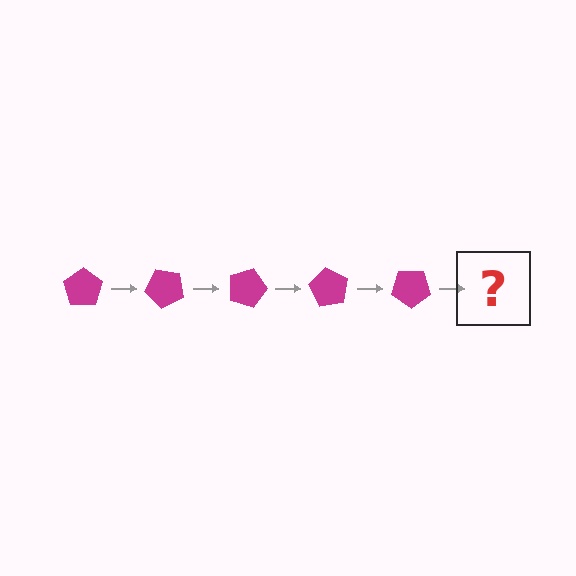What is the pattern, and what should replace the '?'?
The pattern is that the pentagon rotates 45 degrees each step. The '?' should be a magenta pentagon rotated 225 degrees.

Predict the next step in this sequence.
The next step is a magenta pentagon rotated 225 degrees.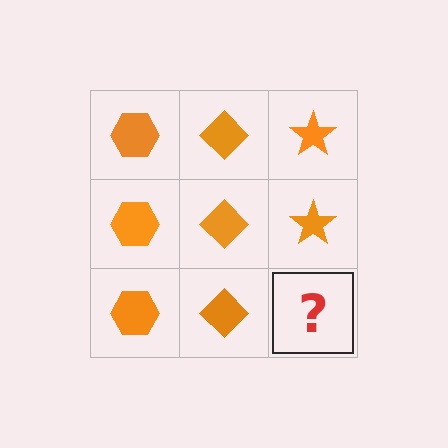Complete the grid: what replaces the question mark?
The question mark should be replaced with an orange star.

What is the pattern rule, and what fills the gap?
The rule is that each column has a consistent shape. The gap should be filled with an orange star.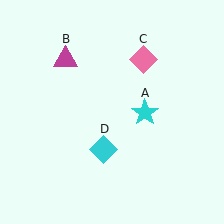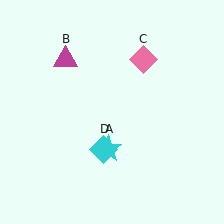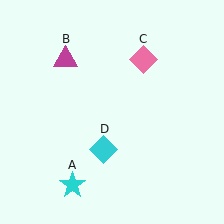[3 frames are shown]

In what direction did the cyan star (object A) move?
The cyan star (object A) moved down and to the left.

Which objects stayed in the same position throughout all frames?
Magenta triangle (object B) and pink diamond (object C) and cyan diamond (object D) remained stationary.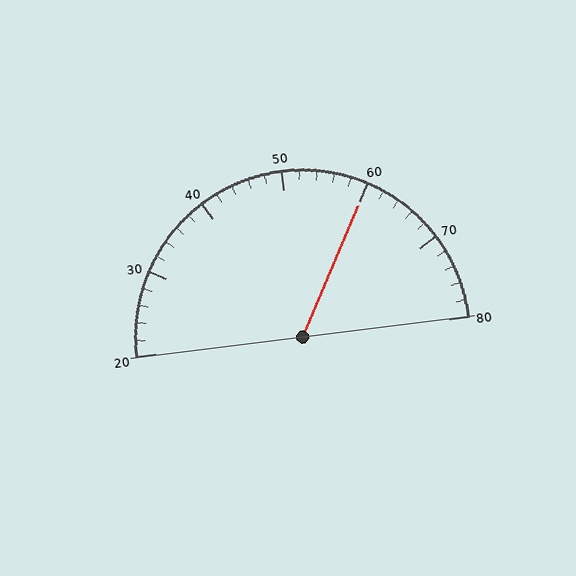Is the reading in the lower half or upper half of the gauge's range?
The reading is in the upper half of the range (20 to 80).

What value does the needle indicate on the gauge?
The needle indicates approximately 60.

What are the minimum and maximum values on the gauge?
The gauge ranges from 20 to 80.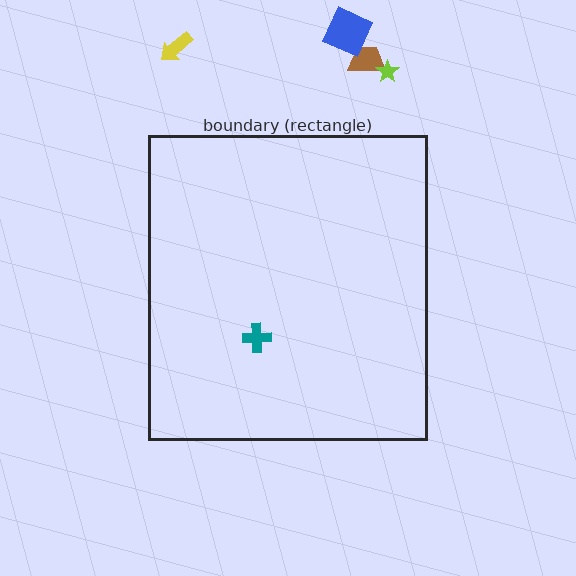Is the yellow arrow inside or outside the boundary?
Outside.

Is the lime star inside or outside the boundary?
Outside.